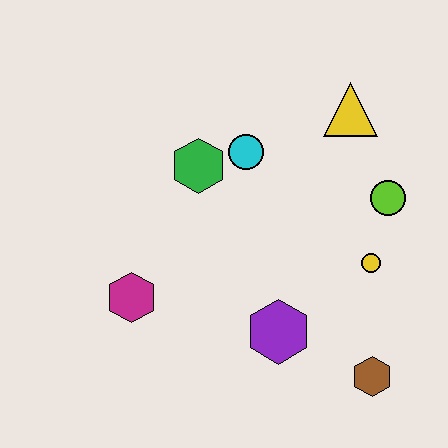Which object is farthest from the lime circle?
The magenta hexagon is farthest from the lime circle.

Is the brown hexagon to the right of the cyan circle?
Yes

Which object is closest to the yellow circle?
The lime circle is closest to the yellow circle.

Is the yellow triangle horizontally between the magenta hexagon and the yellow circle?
Yes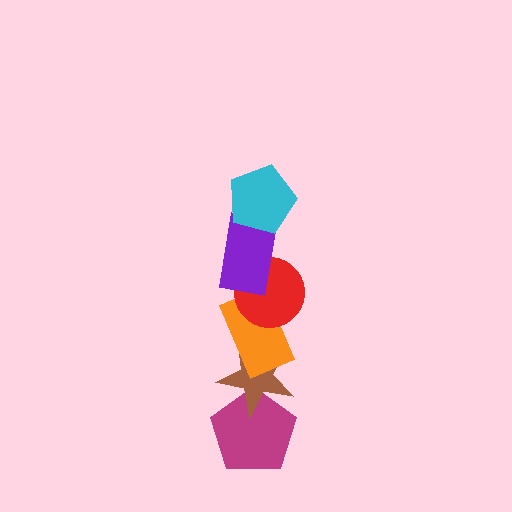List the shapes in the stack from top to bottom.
From top to bottom: the cyan pentagon, the purple rectangle, the red circle, the orange rectangle, the brown star, the magenta pentagon.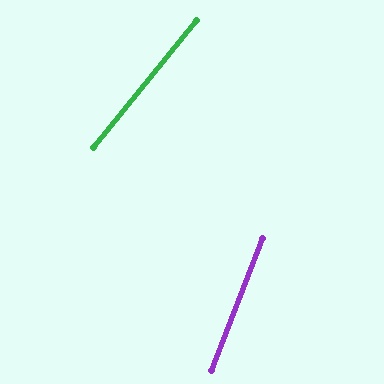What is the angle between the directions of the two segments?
Approximately 18 degrees.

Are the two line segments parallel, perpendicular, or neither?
Neither parallel nor perpendicular — they differ by about 18°.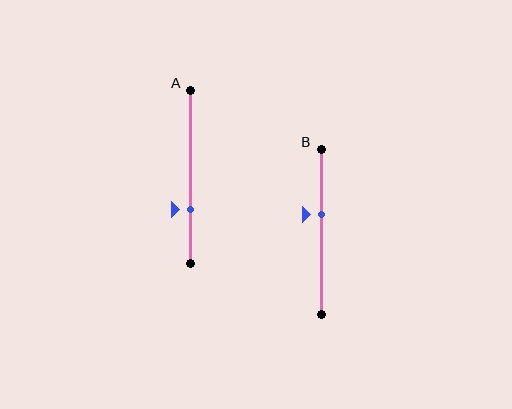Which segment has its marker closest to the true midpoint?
Segment B has its marker closest to the true midpoint.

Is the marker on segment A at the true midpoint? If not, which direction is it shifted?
No, the marker on segment A is shifted downward by about 19% of the segment length.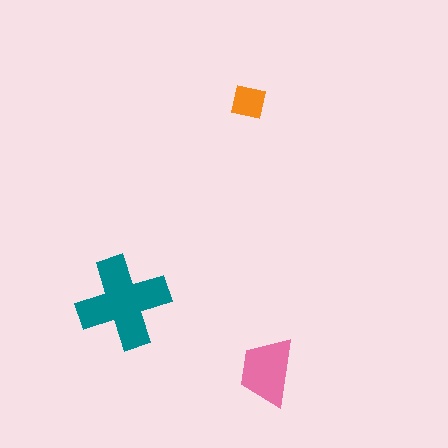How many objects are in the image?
There are 3 objects in the image.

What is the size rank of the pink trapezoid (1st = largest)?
2nd.